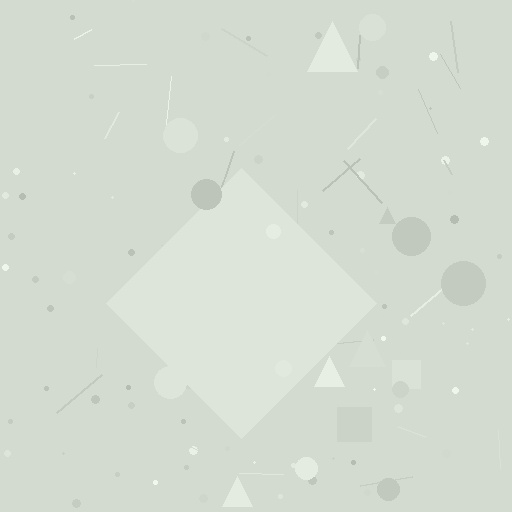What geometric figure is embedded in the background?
A diamond is embedded in the background.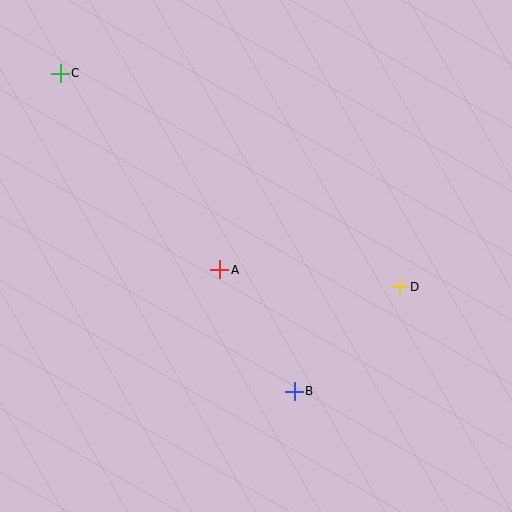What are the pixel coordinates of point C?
Point C is at (60, 73).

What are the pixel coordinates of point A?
Point A is at (220, 270).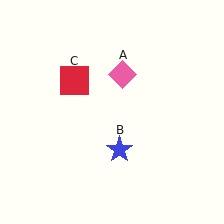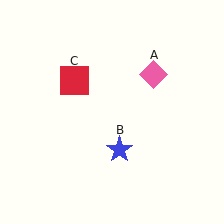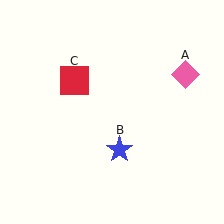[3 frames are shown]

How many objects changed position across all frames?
1 object changed position: pink diamond (object A).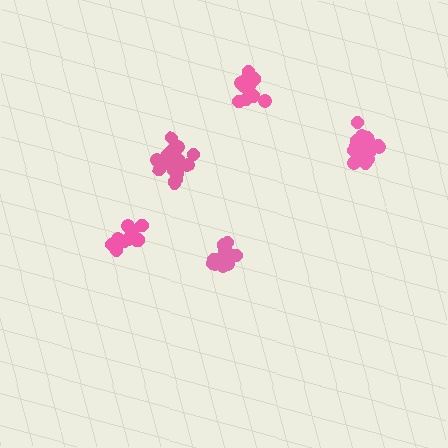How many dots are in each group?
Group 1: 13 dots, Group 2: 13 dots, Group 3: 19 dots, Group 4: 13 dots, Group 5: 17 dots (75 total).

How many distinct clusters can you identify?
There are 5 distinct clusters.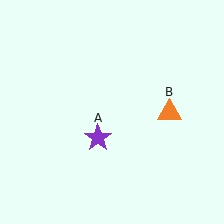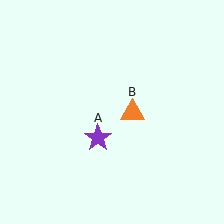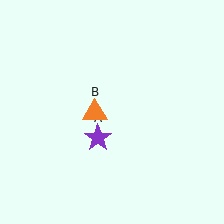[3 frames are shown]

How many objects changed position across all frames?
1 object changed position: orange triangle (object B).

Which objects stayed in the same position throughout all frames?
Purple star (object A) remained stationary.